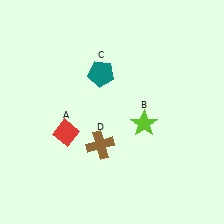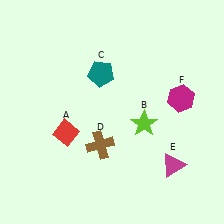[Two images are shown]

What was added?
A magenta triangle (E), a magenta hexagon (F) were added in Image 2.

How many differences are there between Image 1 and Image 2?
There are 2 differences between the two images.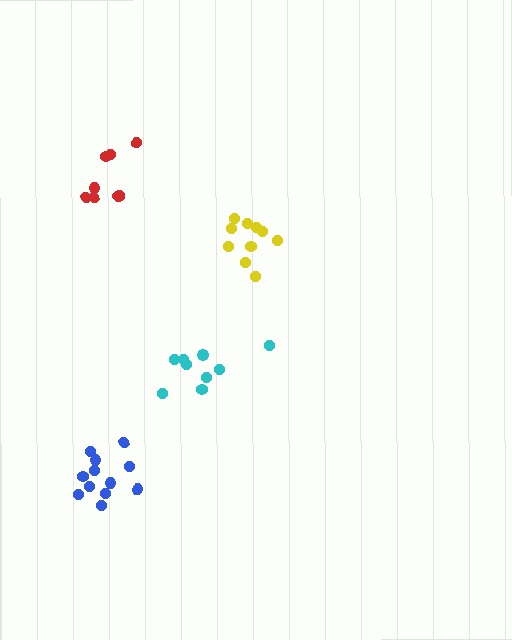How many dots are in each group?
Group 1: 12 dots, Group 2: 8 dots, Group 3: 9 dots, Group 4: 10 dots (39 total).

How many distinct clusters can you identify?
There are 4 distinct clusters.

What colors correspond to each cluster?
The clusters are colored: blue, red, cyan, yellow.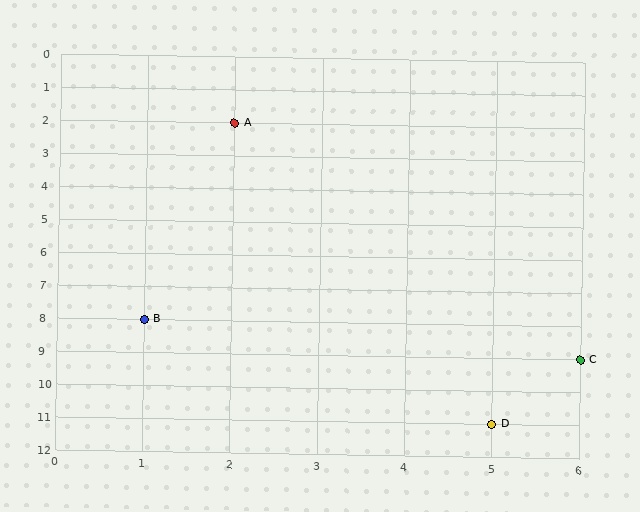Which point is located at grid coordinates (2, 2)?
Point A is at (2, 2).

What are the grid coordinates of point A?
Point A is at grid coordinates (2, 2).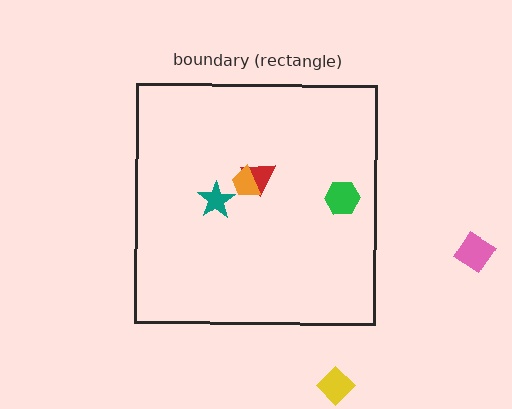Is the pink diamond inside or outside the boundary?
Outside.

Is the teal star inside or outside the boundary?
Inside.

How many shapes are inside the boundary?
4 inside, 2 outside.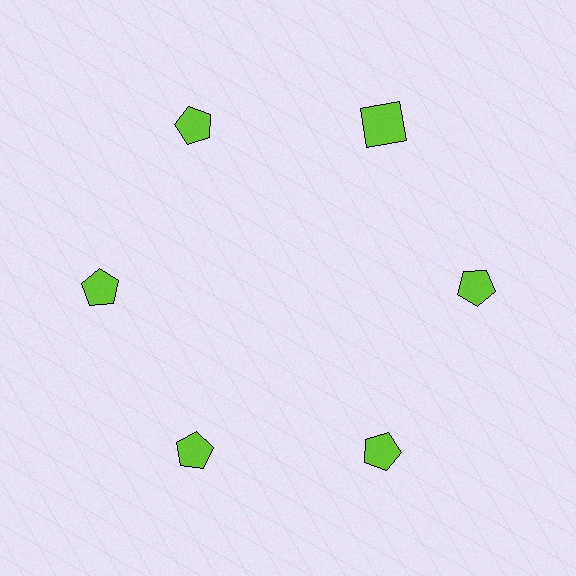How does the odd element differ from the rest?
It has a different shape: square instead of pentagon.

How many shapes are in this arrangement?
There are 6 shapes arranged in a ring pattern.